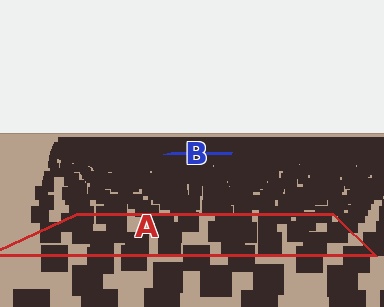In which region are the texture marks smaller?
The texture marks are smaller in region B, because it is farther away.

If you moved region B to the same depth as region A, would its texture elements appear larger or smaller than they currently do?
They would appear larger. At a closer depth, the same texture elements are projected at a bigger on-screen size.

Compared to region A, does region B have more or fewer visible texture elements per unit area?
Region B has more texture elements per unit area — they are packed more densely because it is farther away.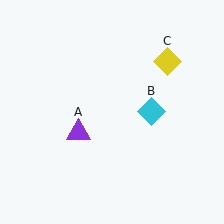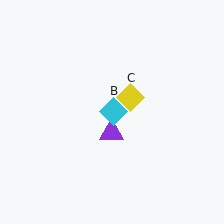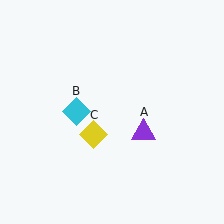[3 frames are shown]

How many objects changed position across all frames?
3 objects changed position: purple triangle (object A), cyan diamond (object B), yellow diamond (object C).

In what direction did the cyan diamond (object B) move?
The cyan diamond (object B) moved left.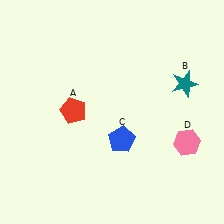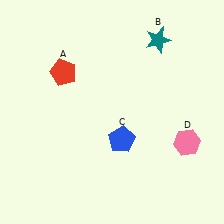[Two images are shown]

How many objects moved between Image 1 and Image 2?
2 objects moved between the two images.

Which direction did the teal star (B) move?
The teal star (B) moved up.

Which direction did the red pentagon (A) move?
The red pentagon (A) moved up.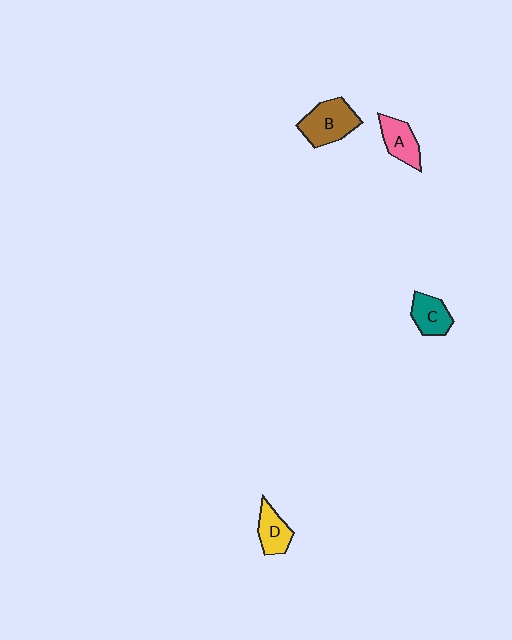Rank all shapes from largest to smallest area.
From largest to smallest: B (brown), A (pink), C (teal), D (yellow).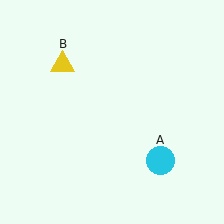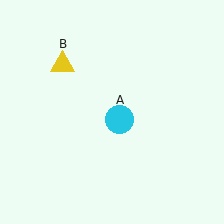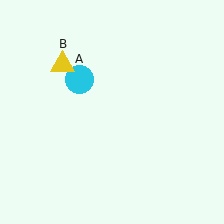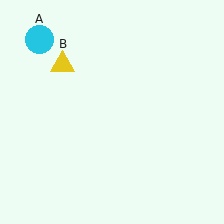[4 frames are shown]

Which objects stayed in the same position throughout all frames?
Yellow triangle (object B) remained stationary.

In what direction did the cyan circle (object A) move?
The cyan circle (object A) moved up and to the left.